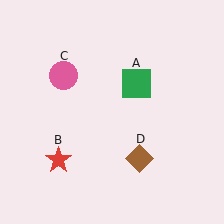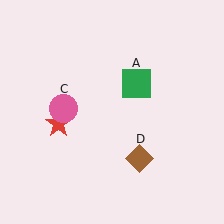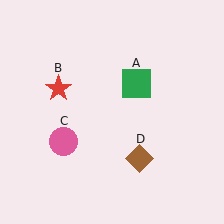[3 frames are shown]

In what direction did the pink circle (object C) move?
The pink circle (object C) moved down.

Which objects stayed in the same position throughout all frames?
Green square (object A) and brown diamond (object D) remained stationary.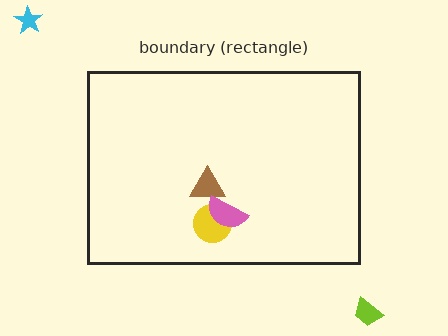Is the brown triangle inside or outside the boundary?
Inside.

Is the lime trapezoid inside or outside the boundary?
Outside.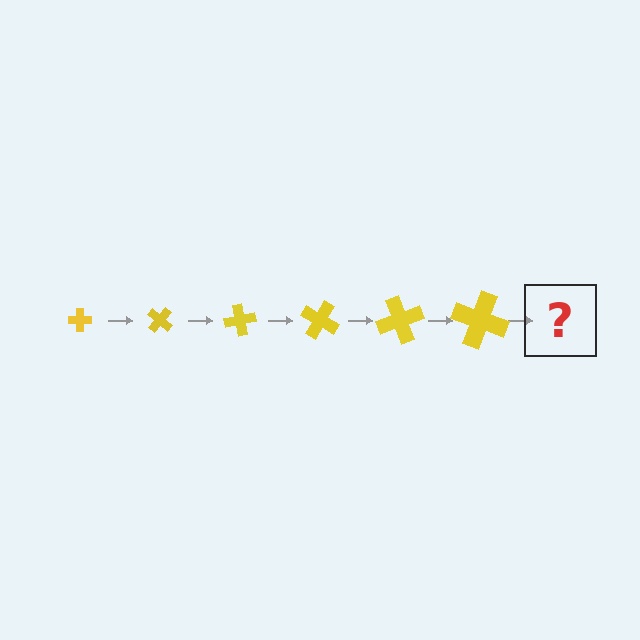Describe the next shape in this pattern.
It should be a cross, larger than the previous one and rotated 240 degrees from the start.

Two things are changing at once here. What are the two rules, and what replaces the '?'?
The two rules are that the cross grows larger each step and it rotates 40 degrees each step. The '?' should be a cross, larger than the previous one and rotated 240 degrees from the start.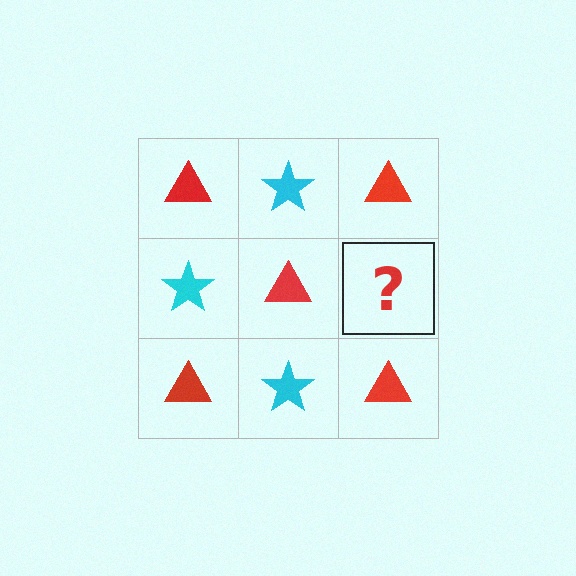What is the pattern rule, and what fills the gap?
The rule is that it alternates red triangle and cyan star in a checkerboard pattern. The gap should be filled with a cyan star.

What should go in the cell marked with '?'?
The missing cell should contain a cyan star.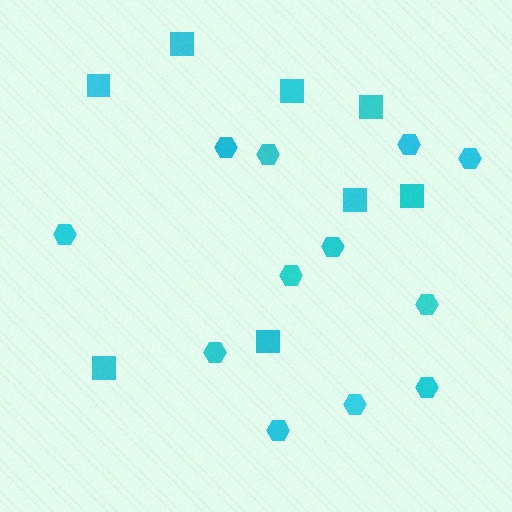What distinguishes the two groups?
There are 2 groups: one group of squares (8) and one group of hexagons (12).